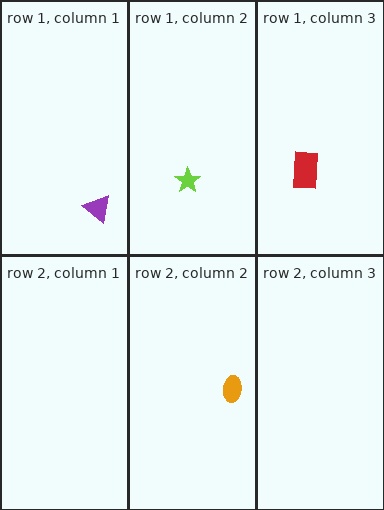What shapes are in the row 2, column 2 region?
The orange ellipse.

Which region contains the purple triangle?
The row 1, column 1 region.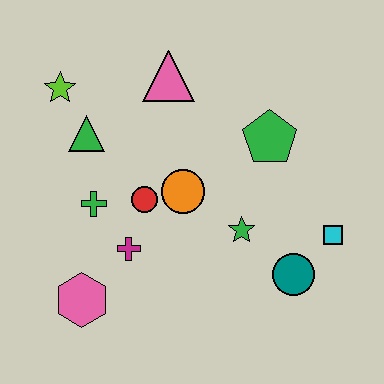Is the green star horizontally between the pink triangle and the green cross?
No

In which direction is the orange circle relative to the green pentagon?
The orange circle is to the left of the green pentagon.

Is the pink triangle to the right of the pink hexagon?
Yes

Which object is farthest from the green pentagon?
The pink hexagon is farthest from the green pentagon.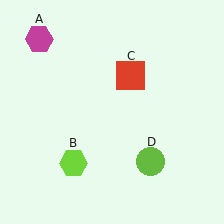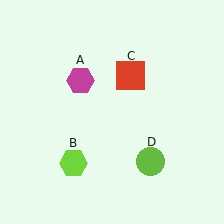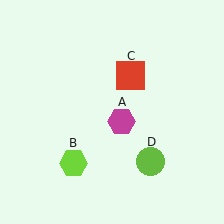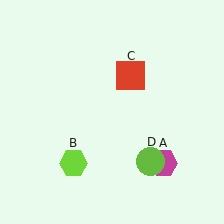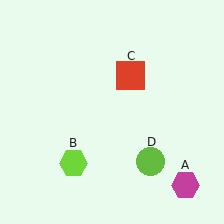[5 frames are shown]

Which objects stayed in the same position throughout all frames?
Lime hexagon (object B) and red square (object C) and lime circle (object D) remained stationary.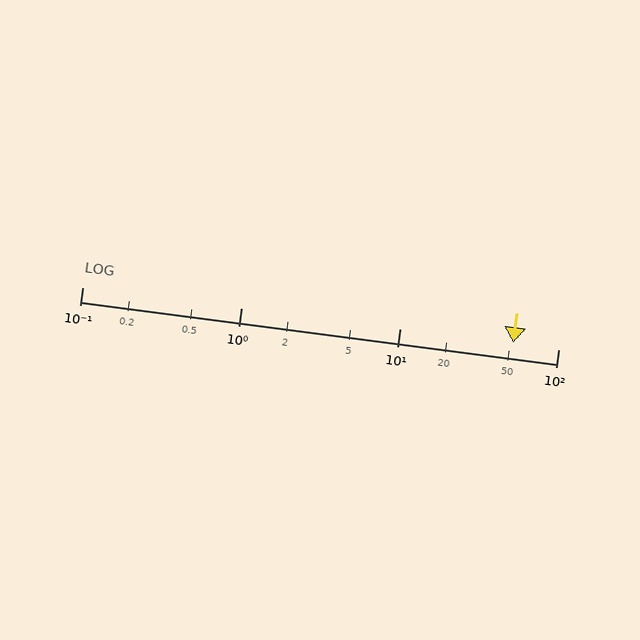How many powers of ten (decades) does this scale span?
The scale spans 3 decades, from 0.1 to 100.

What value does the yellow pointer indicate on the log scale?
The pointer indicates approximately 52.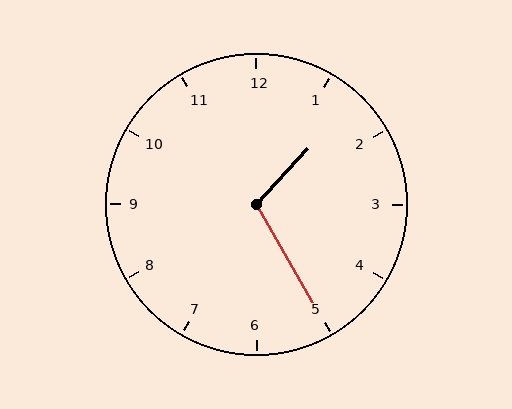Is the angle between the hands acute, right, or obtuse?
It is obtuse.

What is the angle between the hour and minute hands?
Approximately 108 degrees.